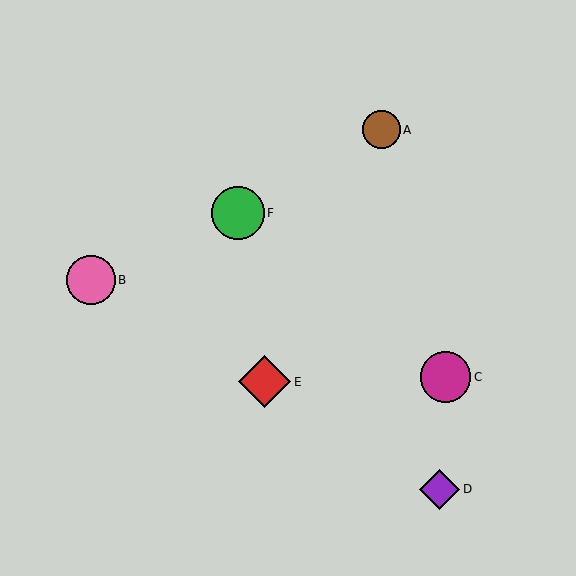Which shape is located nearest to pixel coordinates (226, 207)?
The green circle (labeled F) at (238, 213) is nearest to that location.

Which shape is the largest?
The green circle (labeled F) is the largest.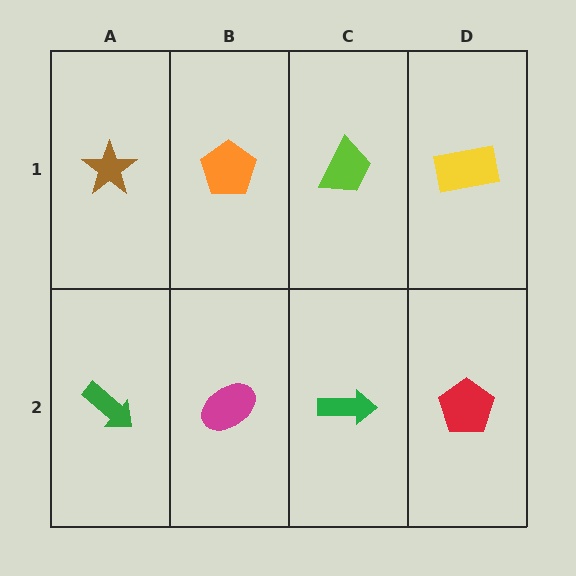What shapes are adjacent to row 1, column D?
A red pentagon (row 2, column D), a lime trapezoid (row 1, column C).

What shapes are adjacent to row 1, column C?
A green arrow (row 2, column C), an orange pentagon (row 1, column B), a yellow rectangle (row 1, column D).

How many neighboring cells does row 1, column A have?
2.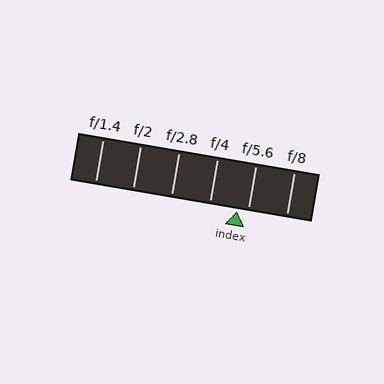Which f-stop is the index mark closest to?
The index mark is closest to f/5.6.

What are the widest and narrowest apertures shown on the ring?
The widest aperture shown is f/1.4 and the narrowest is f/8.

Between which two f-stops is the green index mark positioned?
The index mark is between f/4 and f/5.6.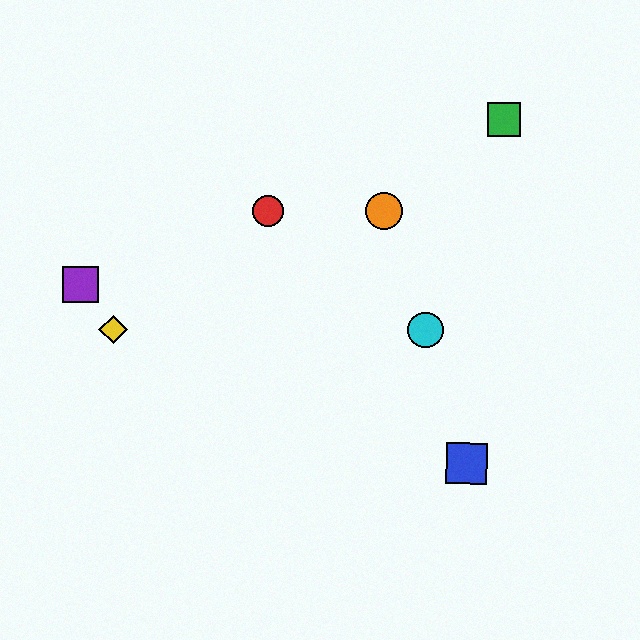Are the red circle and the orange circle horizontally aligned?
Yes, both are at y≈211.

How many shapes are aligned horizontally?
2 shapes (the red circle, the orange circle) are aligned horizontally.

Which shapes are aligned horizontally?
The red circle, the orange circle are aligned horizontally.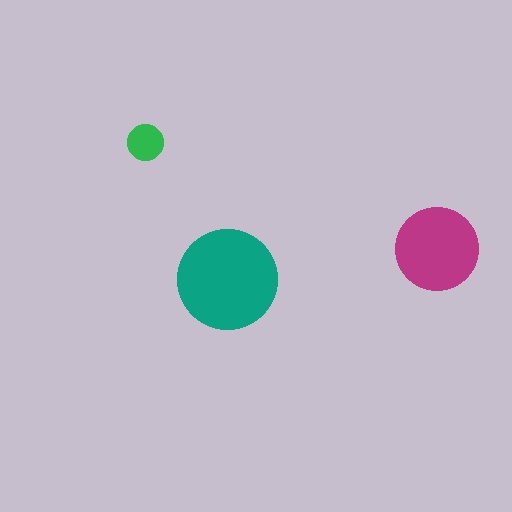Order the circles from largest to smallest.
the teal one, the magenta one, the green one.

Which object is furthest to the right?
The magenta circle is rightmost.